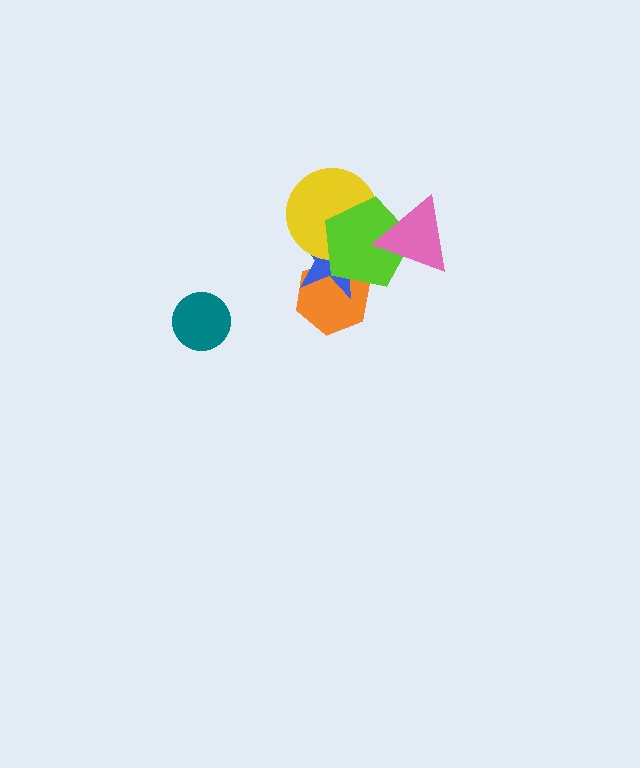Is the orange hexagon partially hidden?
Yes, it is partially covered by another shape.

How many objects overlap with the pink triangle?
1 object overlaps with the pink triangle.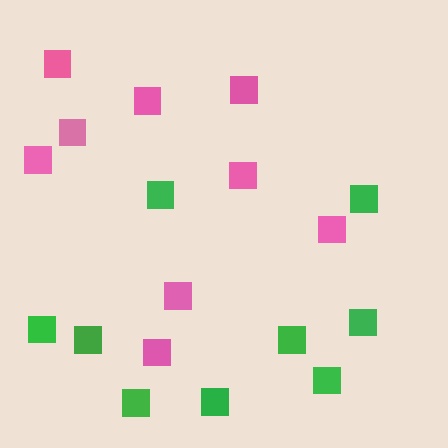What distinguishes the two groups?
There are 2 groups: one group of green squares (9) and one group of pink squares (9).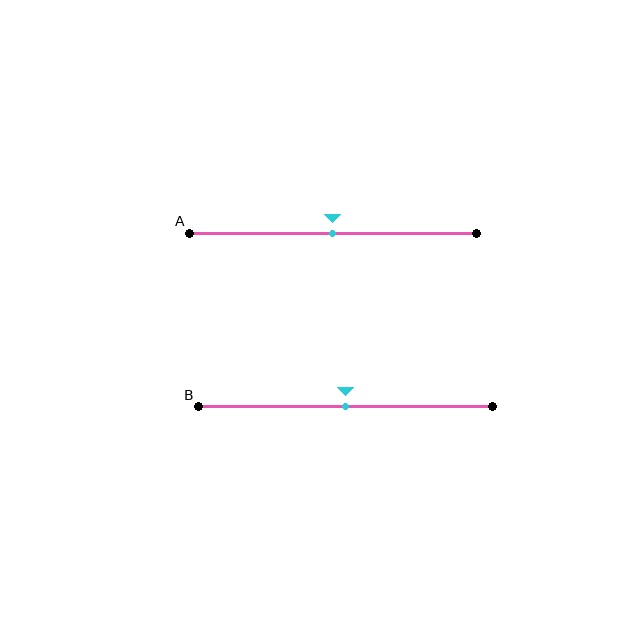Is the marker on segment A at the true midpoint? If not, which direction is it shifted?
Yes, the marker on segment A is at the true midpoint.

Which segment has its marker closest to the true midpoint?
Segment A has its marker closest to the true midpoint.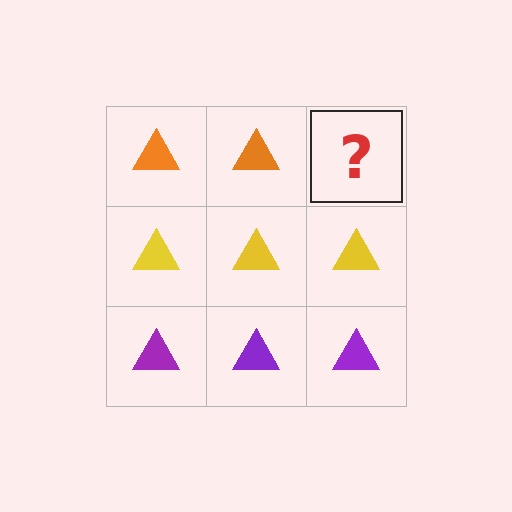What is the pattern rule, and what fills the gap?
The rule is that each row has a consistent color. The gap should be filled with an orange triangle.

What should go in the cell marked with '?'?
The missing cell should contain an orange triangle.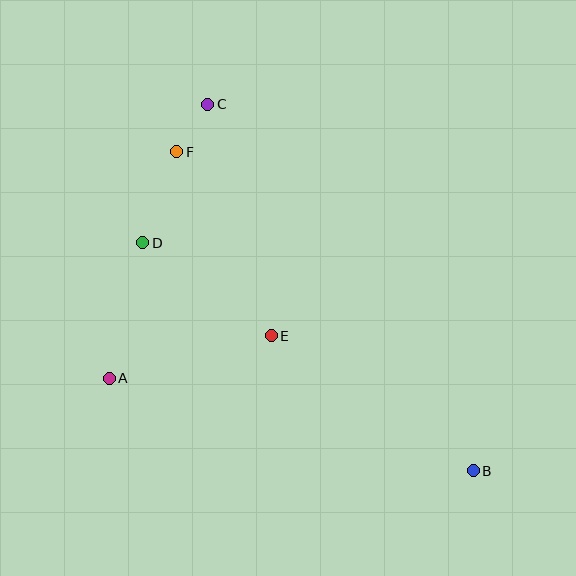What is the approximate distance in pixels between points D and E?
The distance between D and E is approximately 158 pixels.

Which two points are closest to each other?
Points C and F are closest to each other.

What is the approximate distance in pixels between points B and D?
The distance between B and D is approximately 402 pixels.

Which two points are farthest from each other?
Points B and C are farthest from each other.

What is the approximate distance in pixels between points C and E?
The distance between C and E is approximately 240 pixels.